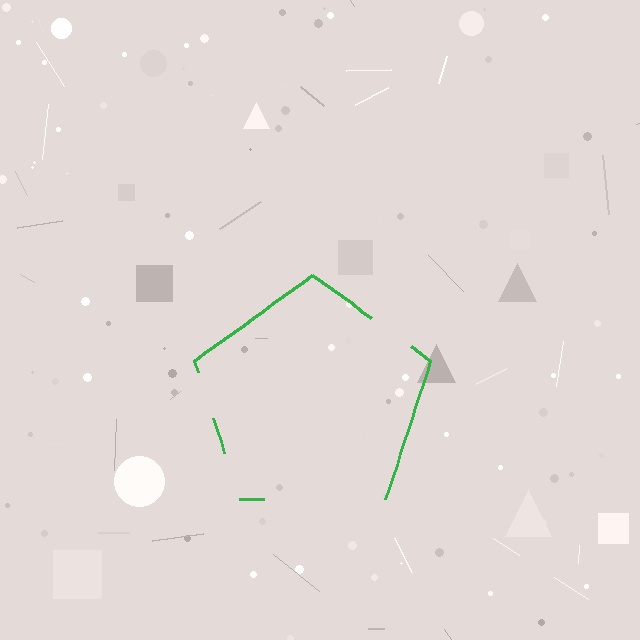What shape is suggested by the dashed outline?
The dashed outline suggests a pentagon.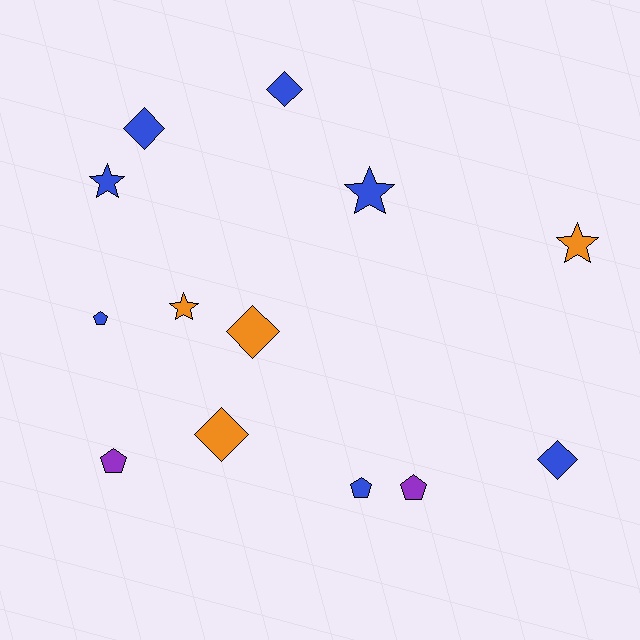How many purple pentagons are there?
There are 2 purple pentagons.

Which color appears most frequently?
Blue, with 7 objects.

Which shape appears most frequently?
Diamond, with 5 objects.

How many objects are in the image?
There are 13 objects.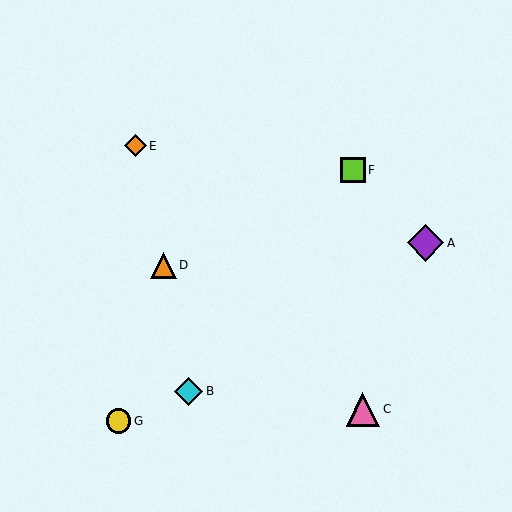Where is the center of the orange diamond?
The center of the orange diamond is at (135, 146).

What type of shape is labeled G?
Shape G is a yellow circle.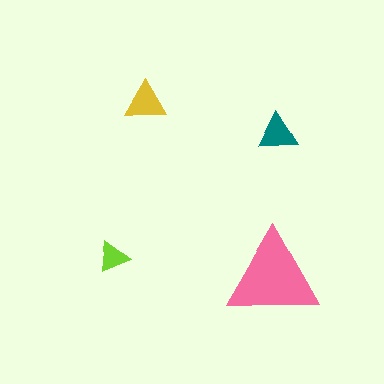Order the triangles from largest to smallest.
the pink one, the yellow one, the teal one, the lime one.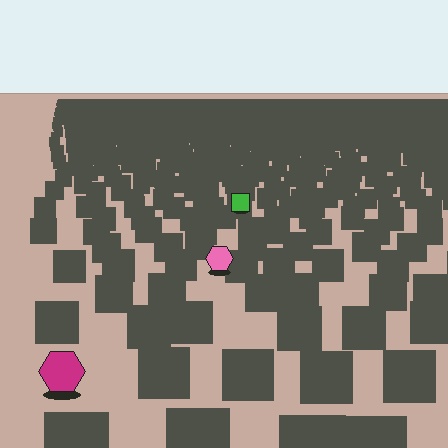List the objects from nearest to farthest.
From nearest to farthest: the magenta hexagon, the pink hexagon, the green square.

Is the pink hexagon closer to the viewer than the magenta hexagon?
No. The magenta hexagon is closer — you can tell from the texture gradient: the ground texture is coarser near it.